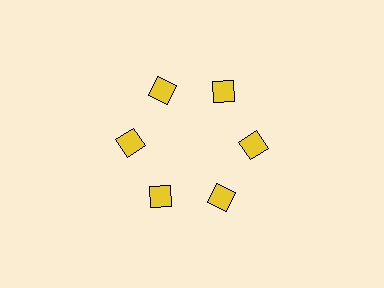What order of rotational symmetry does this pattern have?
This pattern has 6-fold rotational symmetry.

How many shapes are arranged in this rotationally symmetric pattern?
There are 6 shapes, arranged in 6 groups of 1.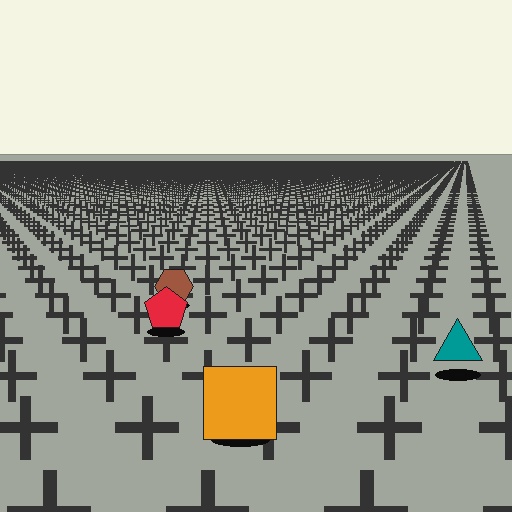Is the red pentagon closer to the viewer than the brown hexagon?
Yes. The red pentagon is closer — you can tell from the texture gradient: the ground texture is coarser near it.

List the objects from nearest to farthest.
From nearest to farthest: the orange square, the teal triangle, the red pentagon, the brown hexagon.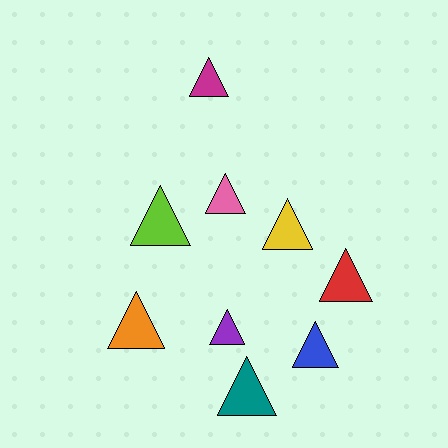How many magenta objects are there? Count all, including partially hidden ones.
There is 1 magenta object.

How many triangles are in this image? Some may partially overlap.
There are 9 triangles.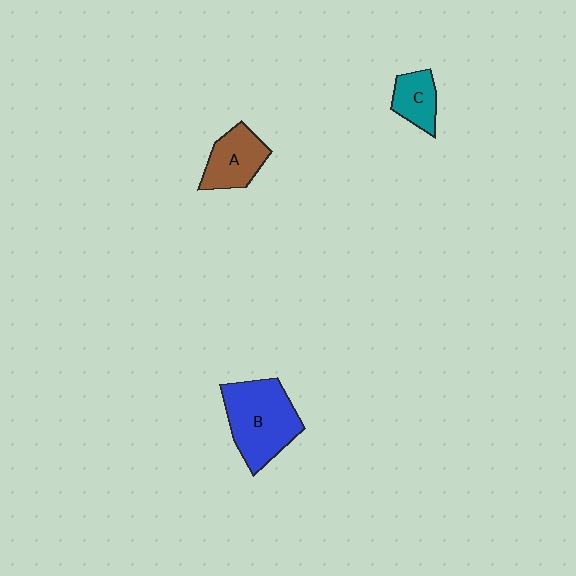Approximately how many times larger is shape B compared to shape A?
Approximately 1.6 times.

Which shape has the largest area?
Shape B (blue).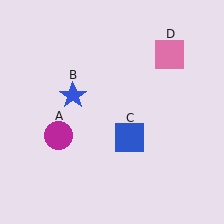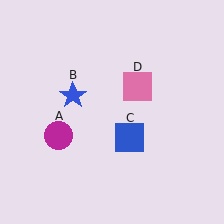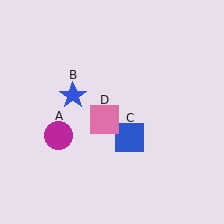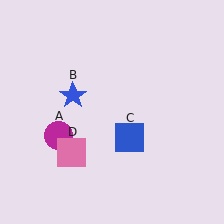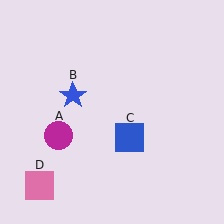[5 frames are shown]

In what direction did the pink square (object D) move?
The pink square (object D) moved down and to the left.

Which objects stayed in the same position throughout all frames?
Magenta circle (object A) and blue star (object B) and blue square (object C) remained stationary.